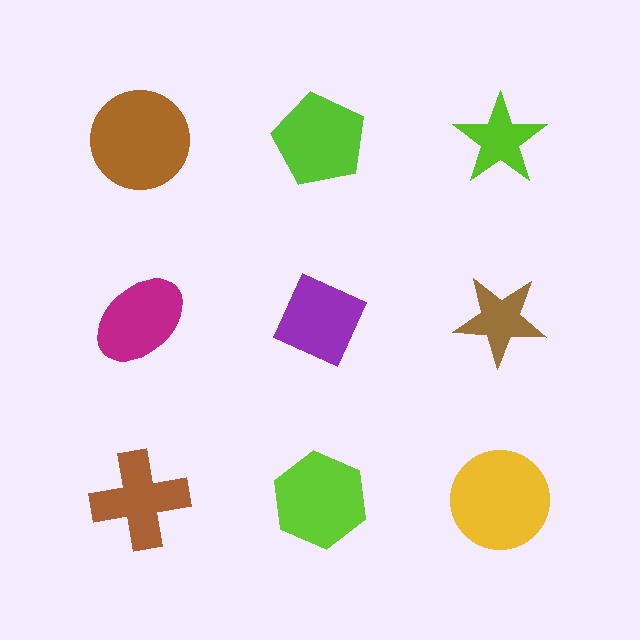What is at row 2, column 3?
A brown star.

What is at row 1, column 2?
A lime pentagon.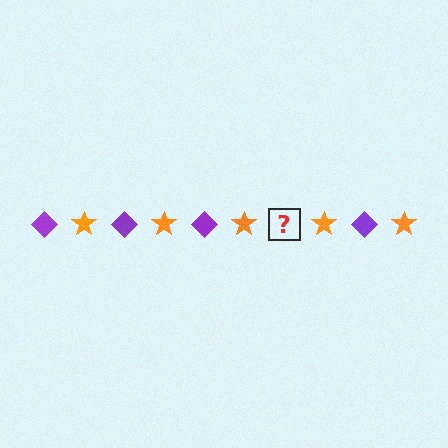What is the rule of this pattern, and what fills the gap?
The rule is that the pattern alternates between purple diamond and orange star. The gap should be filled with a purple diamond.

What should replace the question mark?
The question mark should be replaced with a purple diamond.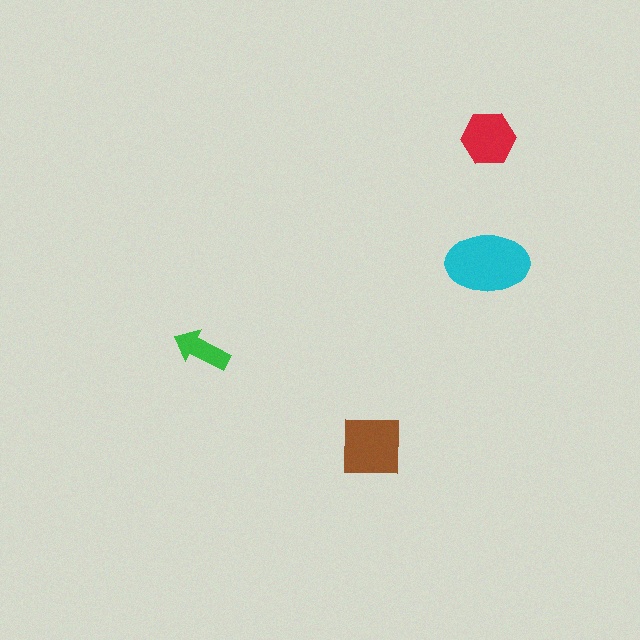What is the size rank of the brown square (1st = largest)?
2nd.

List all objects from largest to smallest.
The cyan ellipse, the brown square, the red hexagon, the green arrow.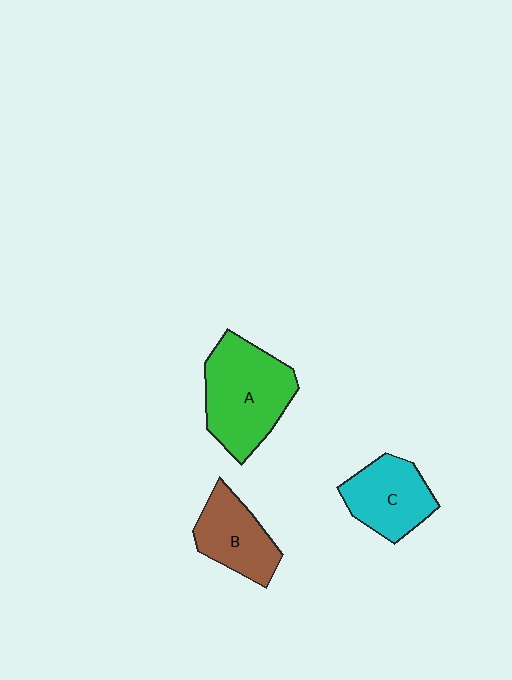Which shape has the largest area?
Shape A (green).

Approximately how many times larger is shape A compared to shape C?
Approximately 1.5 times.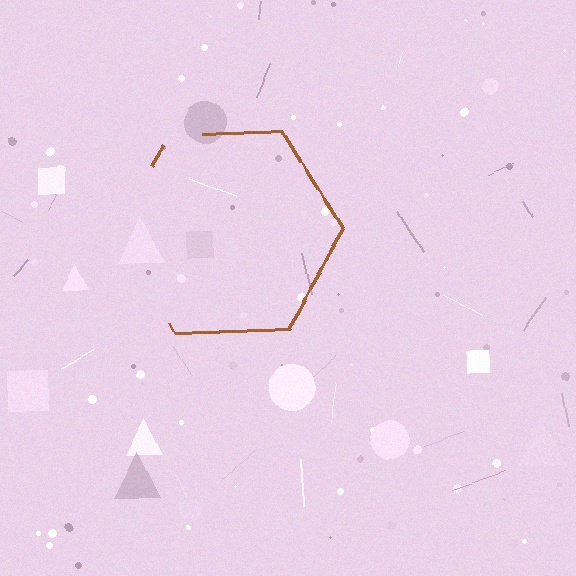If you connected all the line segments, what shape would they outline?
They would outline a hexagon.